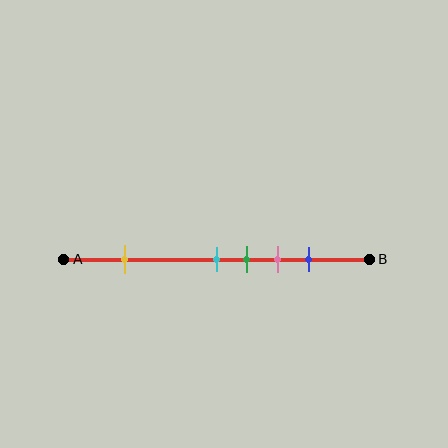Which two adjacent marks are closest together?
The cyan and green marks are the closest adjacent pair.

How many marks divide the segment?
There are 5 marks dividing the segment.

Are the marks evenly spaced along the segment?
No, the marks are not evenly spaced.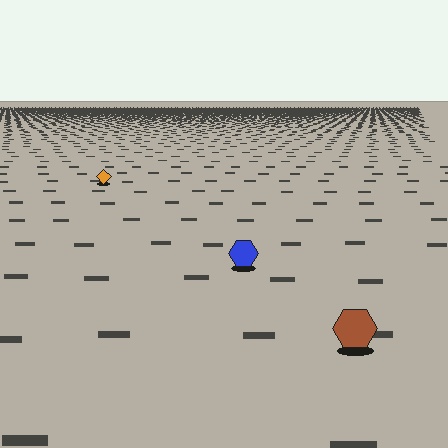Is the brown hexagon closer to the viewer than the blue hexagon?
Yes. The brown hexagon is closer — you can tell from the texture gradient: the ground texture is coarser near it.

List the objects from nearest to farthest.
From nearest to farthest: the brown hexagon, the blue hexagon, the orange diamond.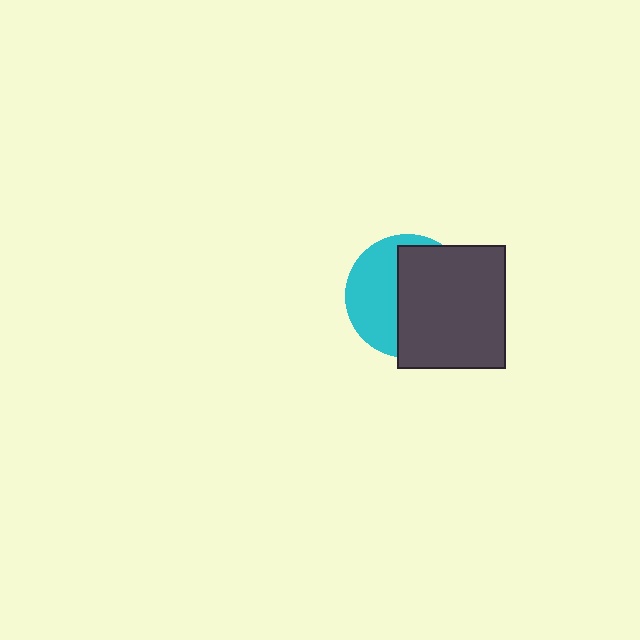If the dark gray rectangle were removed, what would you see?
You would see the complete cyan circle.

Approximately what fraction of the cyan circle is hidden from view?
Roughly 57% of the cyan circle is hidden behind the dark gray rectangle.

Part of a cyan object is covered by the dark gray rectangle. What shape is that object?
It is a circle.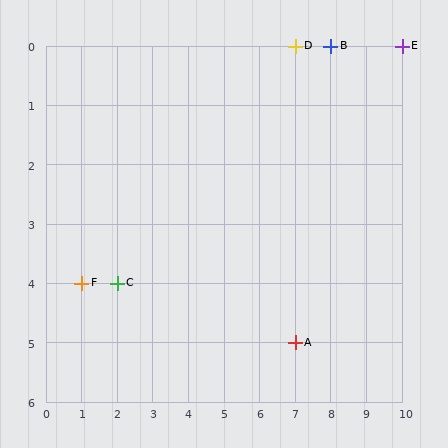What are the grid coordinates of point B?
Point B is at grid coordinates (8, 0).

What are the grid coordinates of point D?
Point D is at grid coordinates (7, 0).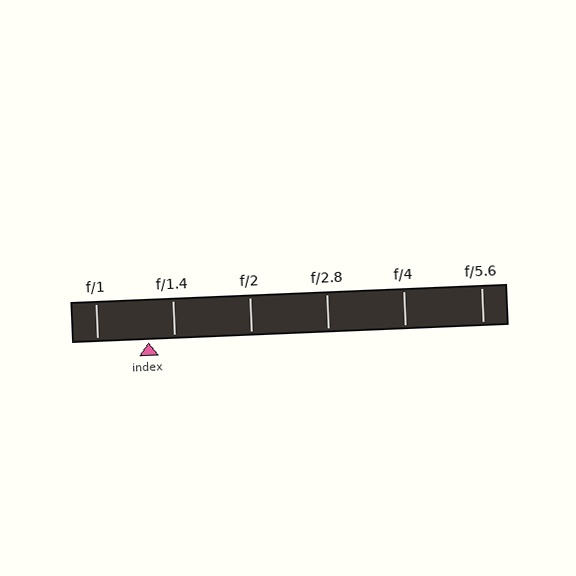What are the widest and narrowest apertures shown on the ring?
The widest aperture shown is f/1 and the narrowest is f/5.6.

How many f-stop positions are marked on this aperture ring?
There are 6 f-stop positions marked.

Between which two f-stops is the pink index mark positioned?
The index mark is between f/1 and f/1.4.